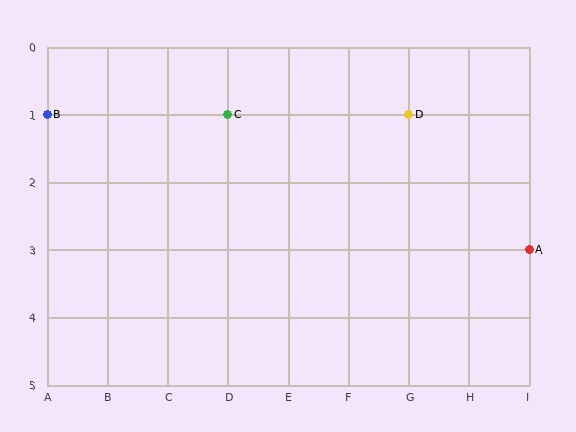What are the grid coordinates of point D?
Point D is at grid coordinates (G, 1).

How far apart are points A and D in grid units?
Points A and D are 2 columns and 2 rows apart (about 2.8 grid units diagonally).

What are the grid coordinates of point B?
Point B is at grid coordinates (A, 1).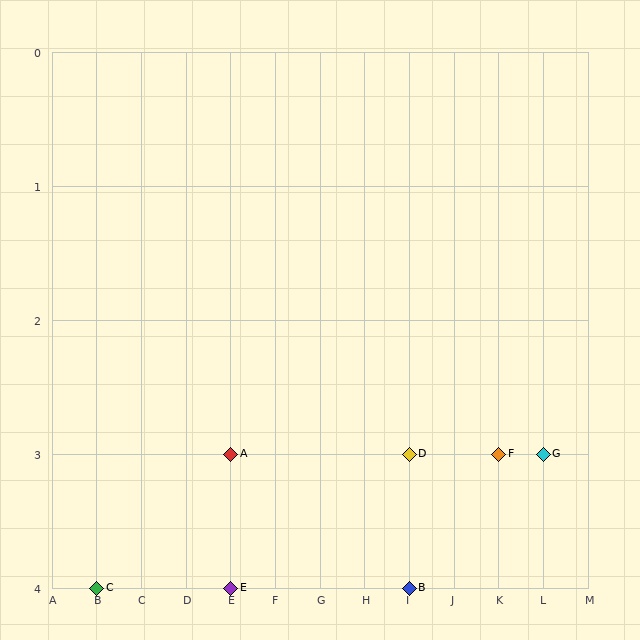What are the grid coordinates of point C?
Point C is at grid coordinates (B, 4).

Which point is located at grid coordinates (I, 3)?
Point D is at (I, 3).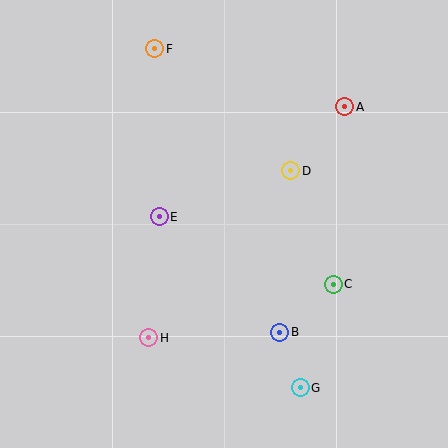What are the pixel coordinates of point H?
Point H is at (149, 338).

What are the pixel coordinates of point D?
Point D is at (291, 171).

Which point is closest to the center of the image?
Point E at (159, 217) is closest to the center.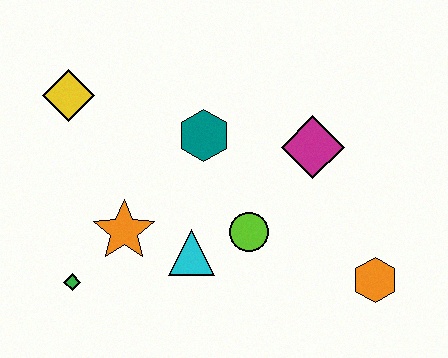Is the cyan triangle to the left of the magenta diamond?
Yes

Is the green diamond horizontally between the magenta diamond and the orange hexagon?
No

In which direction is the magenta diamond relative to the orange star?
The magenta diamond is to the right of the orange star.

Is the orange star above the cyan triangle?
Yes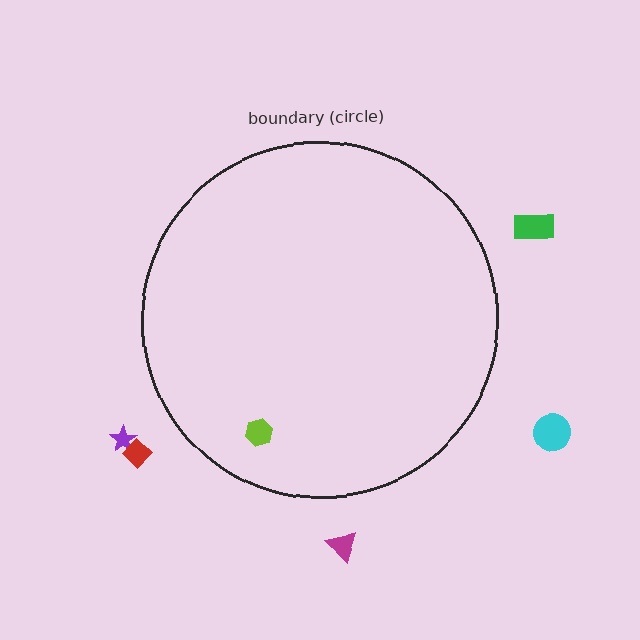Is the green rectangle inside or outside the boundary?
Outside.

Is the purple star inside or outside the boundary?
Outside.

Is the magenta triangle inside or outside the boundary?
Outside.